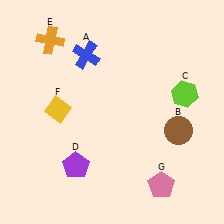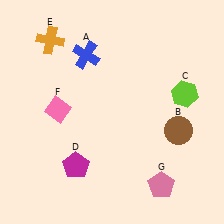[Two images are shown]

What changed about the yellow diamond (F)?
In Image 1, F is yellow. In Image 2, it changed to pink.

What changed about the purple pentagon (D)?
In Image 1, D is purple. In Image 2, it changed to magenta.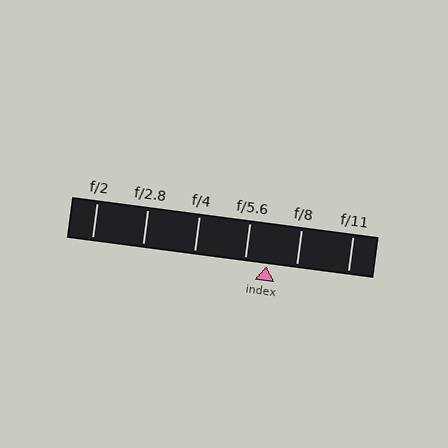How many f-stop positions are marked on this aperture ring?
There are 6 f-stop positions marked.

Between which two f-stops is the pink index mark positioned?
The index mark is between f/5.6 and f/8.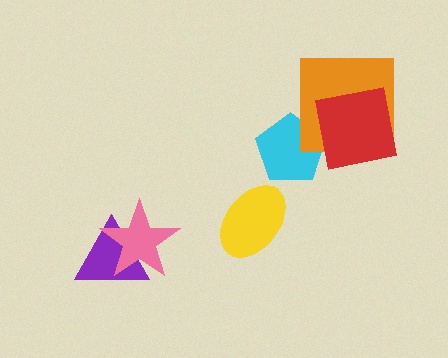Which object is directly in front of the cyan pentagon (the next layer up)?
The orange square is directly in front of the cyan pentagon.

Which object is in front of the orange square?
The red square is in front of the orange square.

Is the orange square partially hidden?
Yes, it is partially covered by another shape.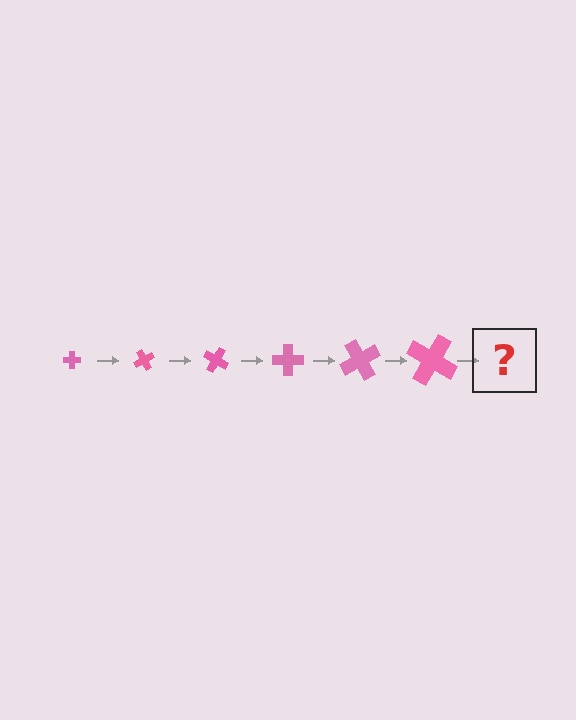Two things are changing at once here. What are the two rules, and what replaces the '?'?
The two rules are that the cross grows larger each step and it rotates 60 degrees each step. The '?' should be a cross, larger than the previous one and rotated 360 degrees from the start.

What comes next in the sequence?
The next element should be a cross, larger than the previous one and rotated 360 degrees from the start.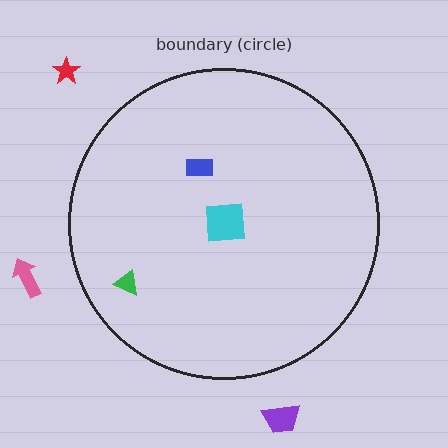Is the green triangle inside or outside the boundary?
Inside.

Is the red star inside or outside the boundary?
Outside.